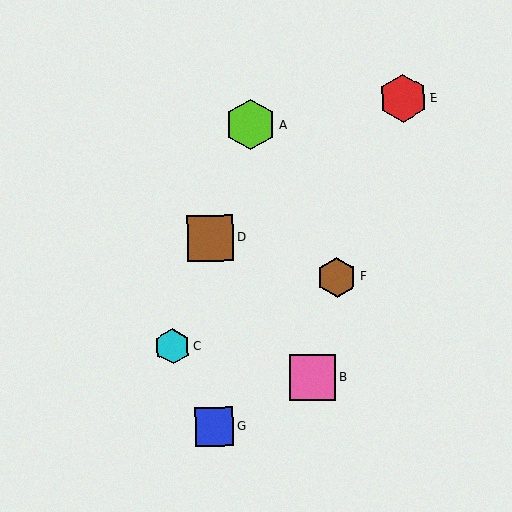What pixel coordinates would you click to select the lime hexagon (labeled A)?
Click at (251, 125) to select the lime hexagon A.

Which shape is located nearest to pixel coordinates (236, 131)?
The lime hexagon (labeled A) at (251, 125) is nearest to that location.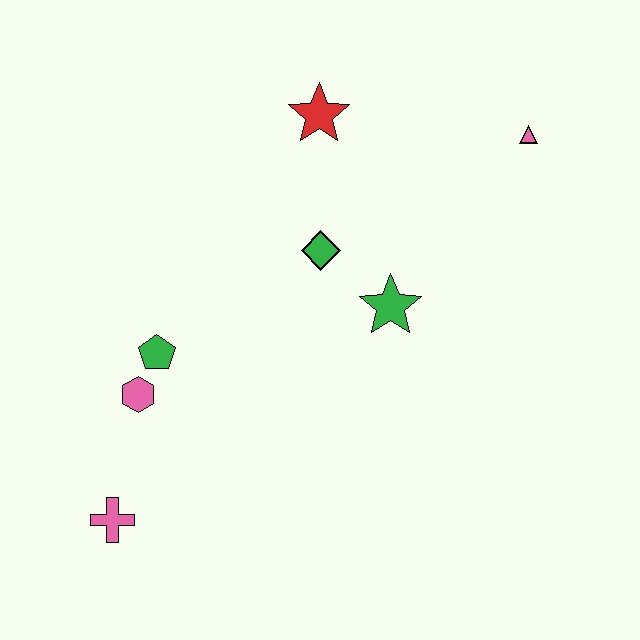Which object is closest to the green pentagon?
The pink hexagon is closest to the green pentagon.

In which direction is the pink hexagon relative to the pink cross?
The pink hexagon is above the pink cross.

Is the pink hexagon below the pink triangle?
Yes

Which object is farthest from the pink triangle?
The pink cross is farthest from the pink triangle.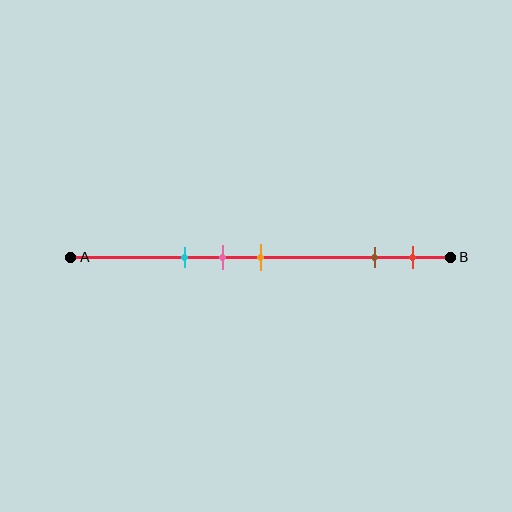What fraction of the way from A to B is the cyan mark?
The cyan mark is approximately 30% (0.3) of the way from A to B.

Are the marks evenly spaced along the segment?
No, the marks are not evenly spaced.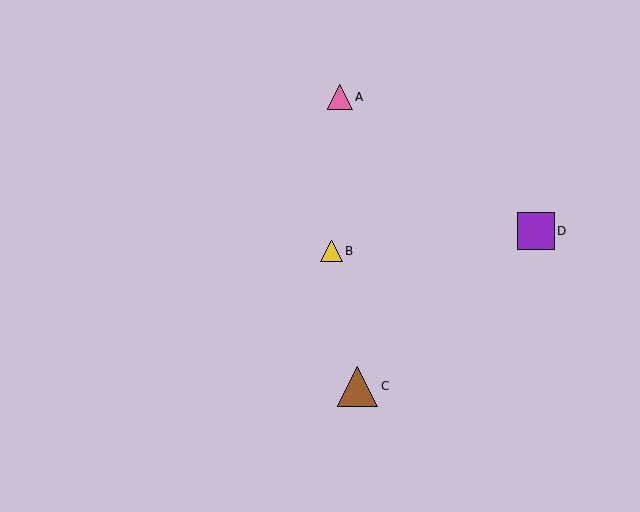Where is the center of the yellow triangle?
The center of the yellow triangle is at (332, 251).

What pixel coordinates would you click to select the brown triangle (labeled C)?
Click at (358, 386) to select the brown triangle C.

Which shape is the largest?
The brown triangle (labeled C) is the largest.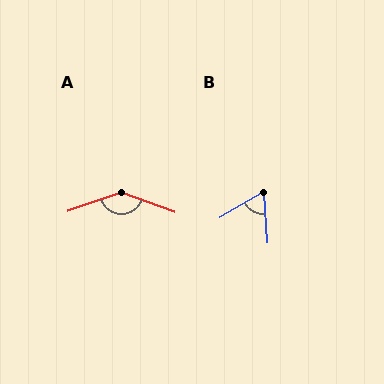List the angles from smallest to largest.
B (63°), A (141°).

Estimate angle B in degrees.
Approximately 63 degrees.